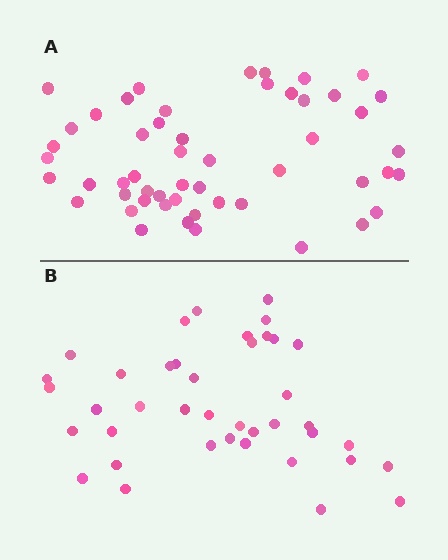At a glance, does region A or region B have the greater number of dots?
Region A (the top region) has more dots.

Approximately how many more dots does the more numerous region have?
Region A has roughly 12 or so more dots than region B.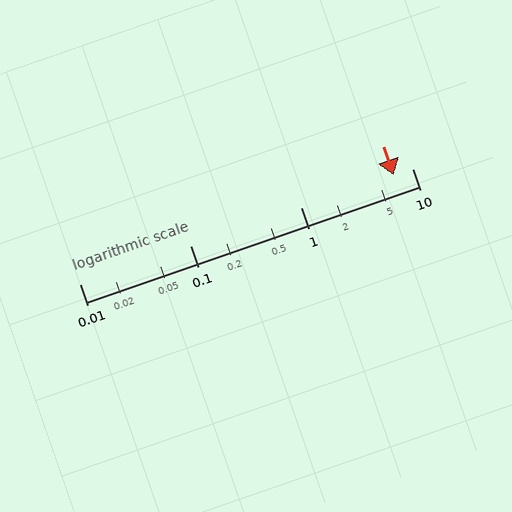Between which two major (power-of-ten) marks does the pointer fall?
The pointer is between 1 and 10.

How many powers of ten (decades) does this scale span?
The scale spans 3 decades, from 0.01 to 10.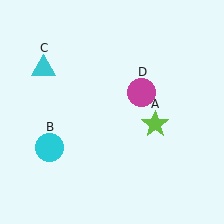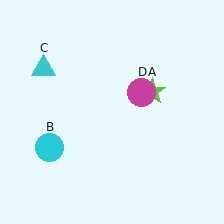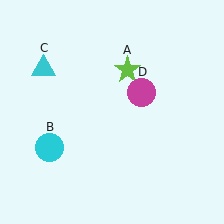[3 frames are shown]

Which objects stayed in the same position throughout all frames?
Cyan circle (object B) and cyan triangle (object C) and magenta circle (object D) remained stationary.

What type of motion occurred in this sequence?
The lime star (object A) rotated counterclockwise around the center of the scene.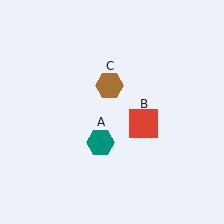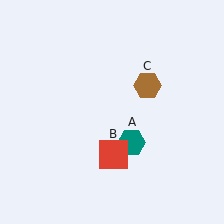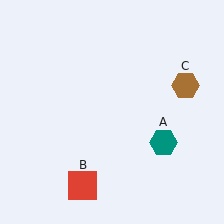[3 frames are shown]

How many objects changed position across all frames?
3 objects changed position: teal hexagon (object A), red square (object B), brown hexagon (object C).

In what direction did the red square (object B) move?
The red square (object B) moved down and to the left.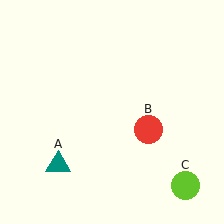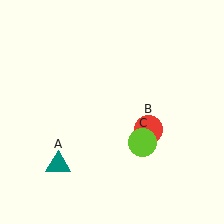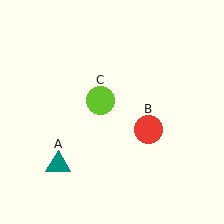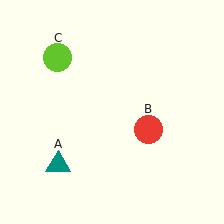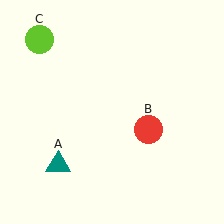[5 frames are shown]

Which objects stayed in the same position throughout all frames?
Teal triangle (object A) and red circle (object B) remained stationary.